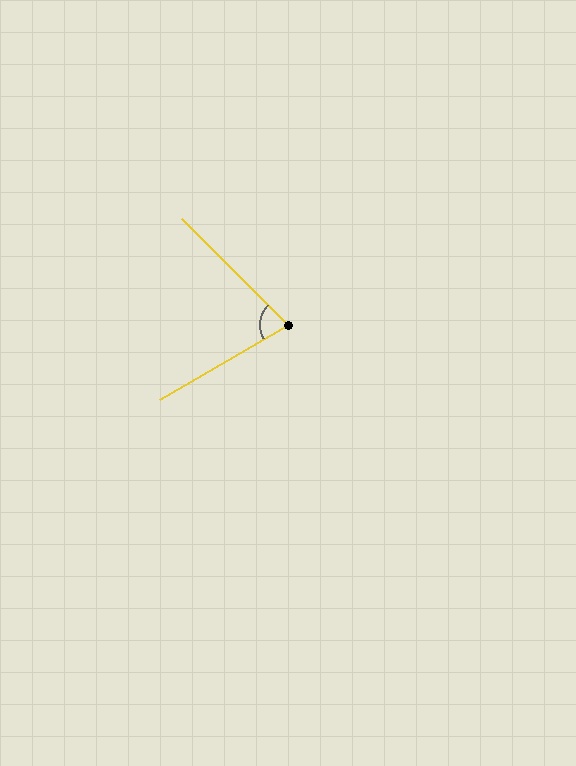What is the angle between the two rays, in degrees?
Approximately 75 degrees.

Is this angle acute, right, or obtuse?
It is acute.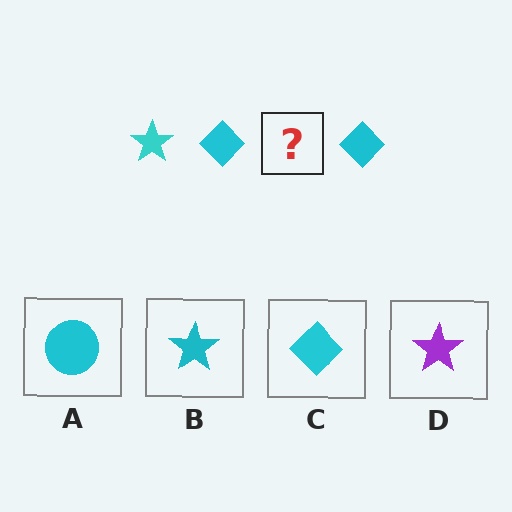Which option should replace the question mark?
Option B.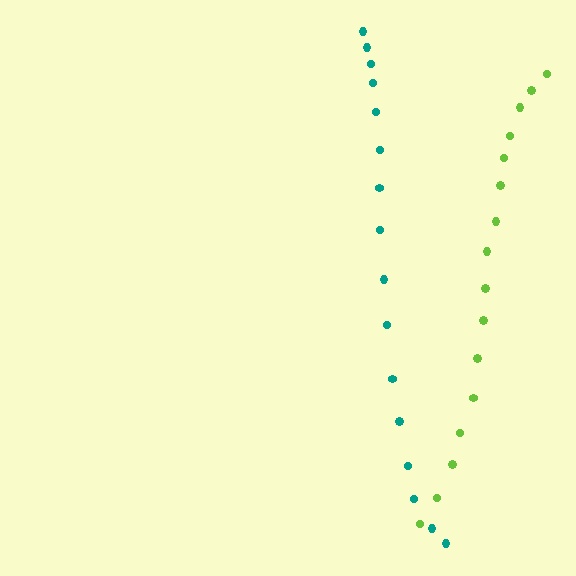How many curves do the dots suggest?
There are 2 distinct paths.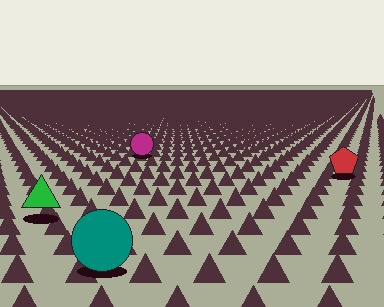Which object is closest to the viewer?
The teal circle is closest. The texture marks near it are larger and more spread out.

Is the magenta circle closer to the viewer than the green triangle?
No. The green triangle is closer — you can tell from the texture gradient: the ground texture is coarser near it.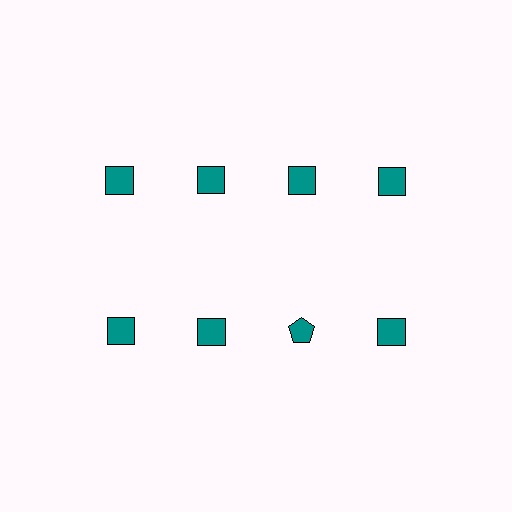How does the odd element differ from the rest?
It has a different shape: pentagon instead of square.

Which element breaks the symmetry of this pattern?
The teal pentagon in the second row, center column breaks the symmetry. All other shapes are teal squares.